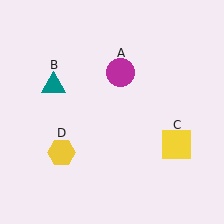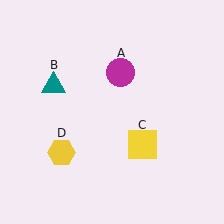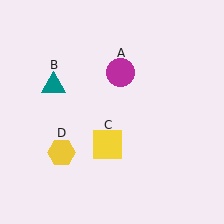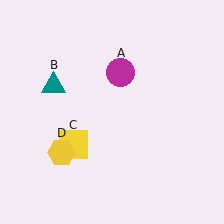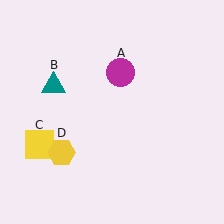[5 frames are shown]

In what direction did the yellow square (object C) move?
The yellow square (object C) moved left.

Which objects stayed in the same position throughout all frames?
Magenta circle (object A) and teal triangle (object B) and yellow hexagon (object D) remained stationary.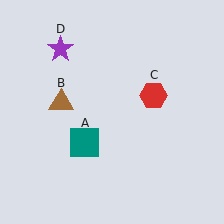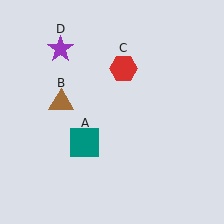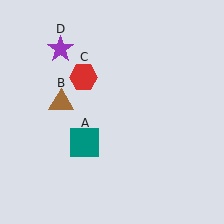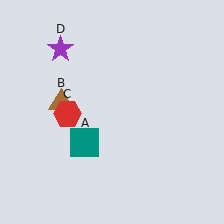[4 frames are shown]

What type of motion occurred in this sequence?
The red hexagon (object C) rotated counterclockwise around the center of the scene.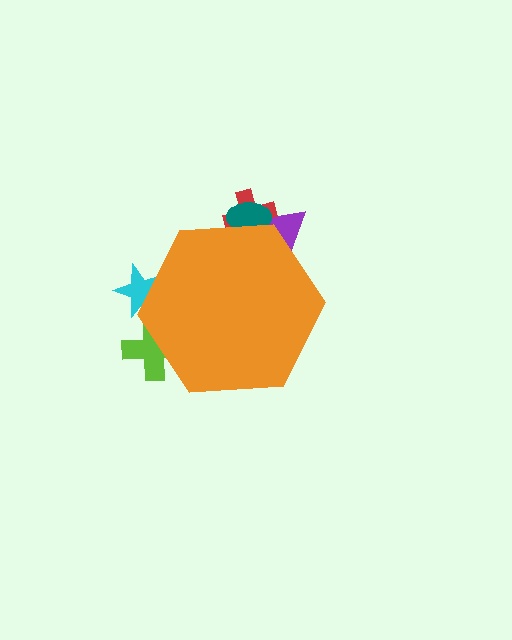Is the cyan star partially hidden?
Yes, the cyan star is partially hidden behind the orange hexagon.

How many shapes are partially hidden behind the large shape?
5 shapes are partially hidden.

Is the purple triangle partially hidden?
Yes, the purple triangle is partially hidden behind the orange hexagon.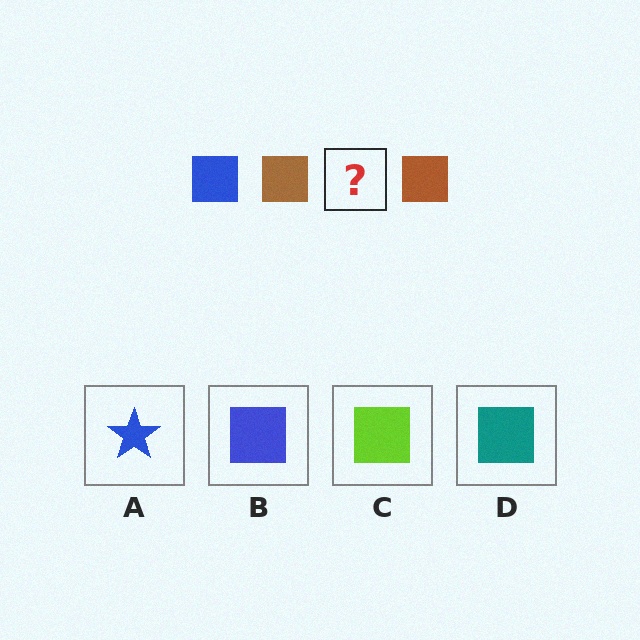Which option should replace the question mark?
Option B.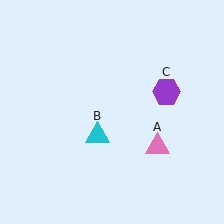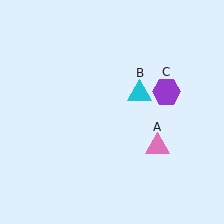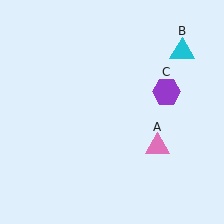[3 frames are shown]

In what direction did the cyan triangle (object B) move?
The cyan triangle (object B) moved up and to the right.